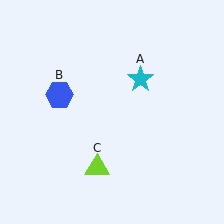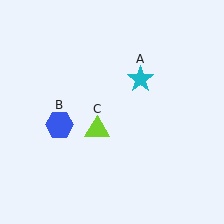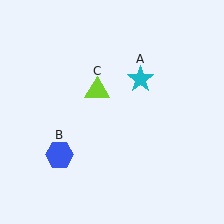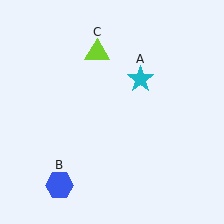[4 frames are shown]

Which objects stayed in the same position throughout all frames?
Cyan star (object A) remained stationary.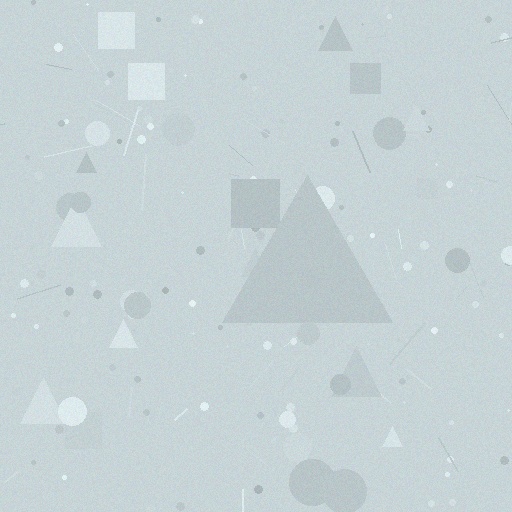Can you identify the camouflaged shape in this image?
The camouflaged shape is a triangle.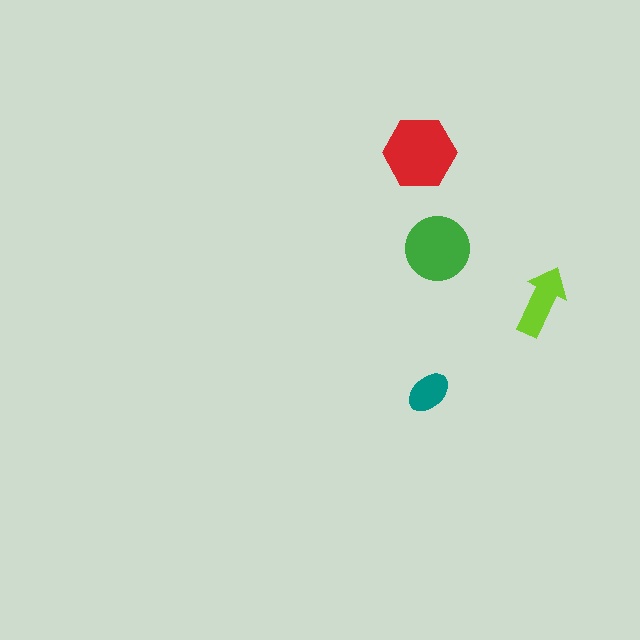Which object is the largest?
The red hexagon.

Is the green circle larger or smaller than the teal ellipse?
Larger.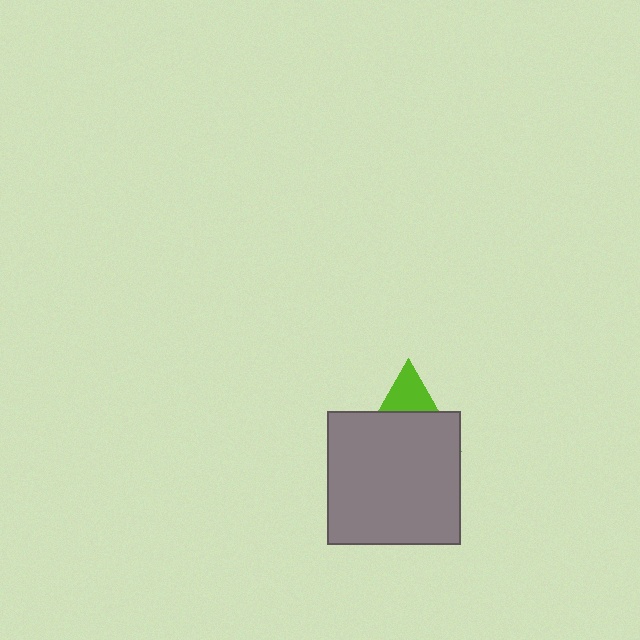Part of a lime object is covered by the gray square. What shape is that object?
It is a triangle.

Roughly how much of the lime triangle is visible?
A small part of it is visible (roughly 33%).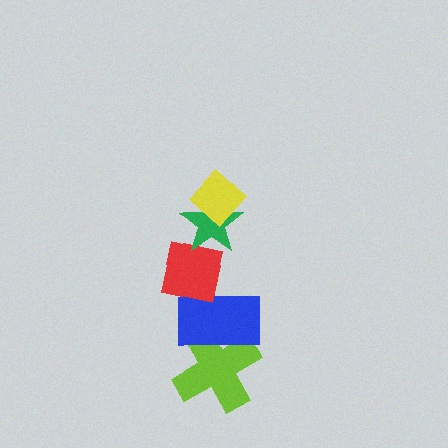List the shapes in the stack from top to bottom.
From top to bottom: the yellow diamond, the green star, the red square, the blue rectangle, the lime cross.